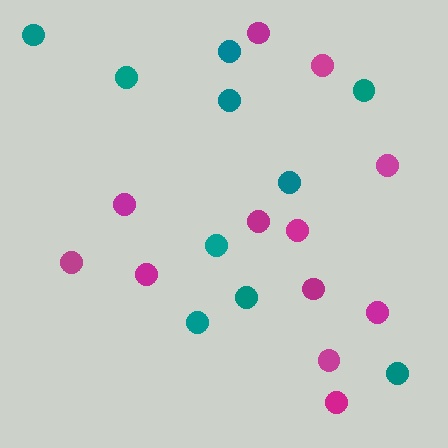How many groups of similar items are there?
There are 2 groups: one group of teal circles (10) and one group of magenta circles (12).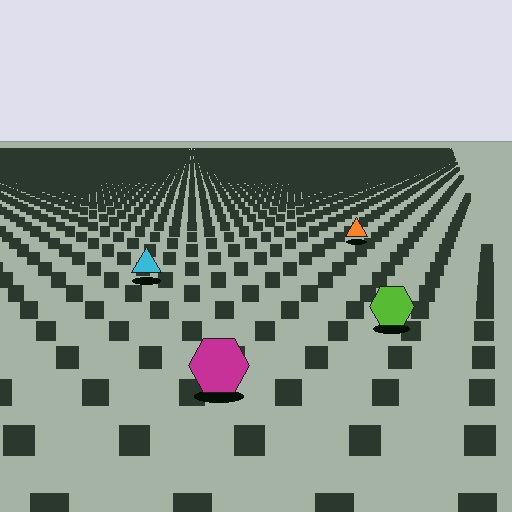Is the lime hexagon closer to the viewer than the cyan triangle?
Yes. The lime hexagon is closer — you can tell from the texture gradient: the ground texture is coarser near it.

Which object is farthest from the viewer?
The orange triangle is farthest from the viewer. It appears smaller and the ground texture around it is denser.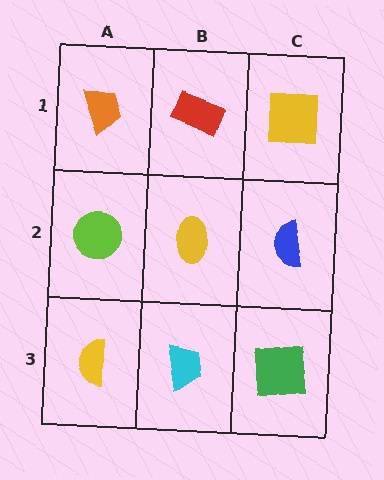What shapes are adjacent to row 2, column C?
A yellow square (row 1, column C), a green square (row 3, column C), a yellow ellipse (row 2, column B).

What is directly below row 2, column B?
A cyan trapezoid.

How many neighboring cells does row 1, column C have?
2.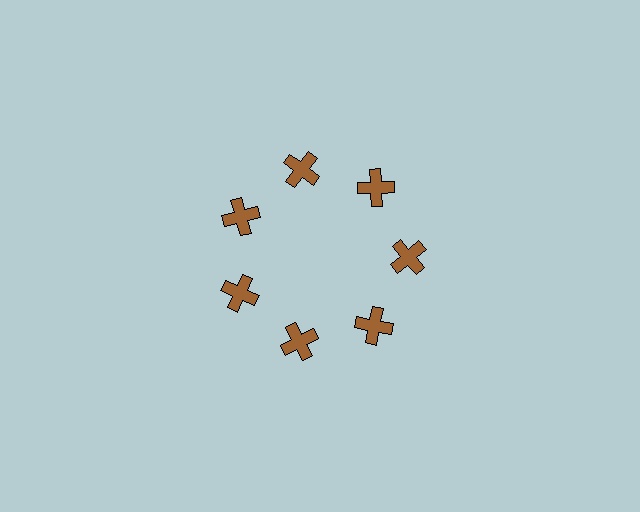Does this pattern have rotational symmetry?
Yes, this pattern has 7-fold rotational symmetry. It looks the same after rotating 51 degrees around the center.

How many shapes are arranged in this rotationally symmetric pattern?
There are 7 shapes, arranged in 7 groups of 1.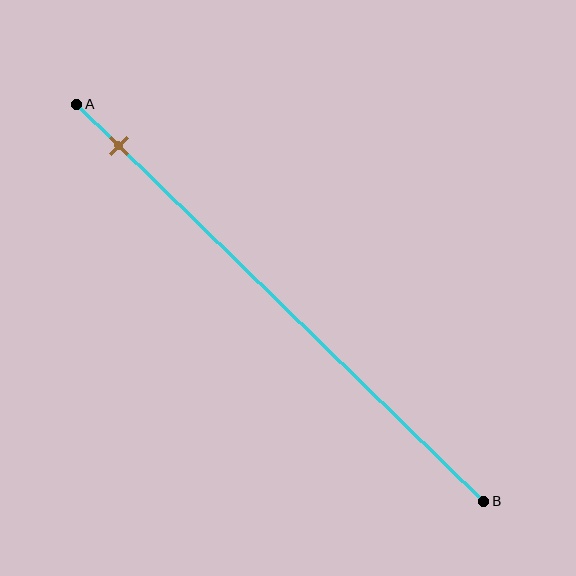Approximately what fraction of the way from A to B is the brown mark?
The brown mark is approximately 10% of the way from A to B.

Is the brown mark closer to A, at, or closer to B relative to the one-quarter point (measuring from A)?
The brown mark is closer to point A than the one-quarter point of segment AB.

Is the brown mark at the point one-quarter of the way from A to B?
No, the mark is at about 10% from A, not at the 25% one-quarter point.